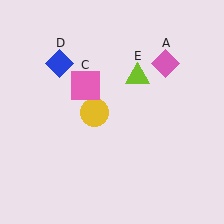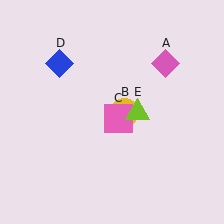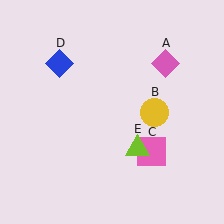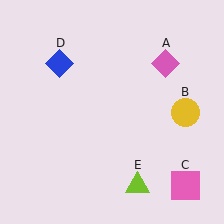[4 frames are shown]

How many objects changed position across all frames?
3 objects changed position: yellow circle (object B), pink square (object C), lime triangle (object E).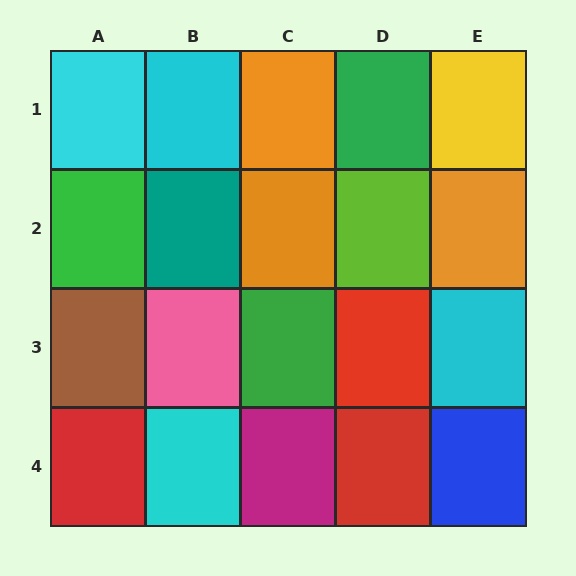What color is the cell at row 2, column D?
Lime.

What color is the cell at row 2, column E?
Orange.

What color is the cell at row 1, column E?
Yellow.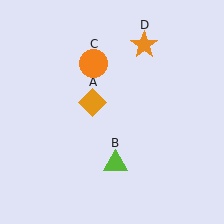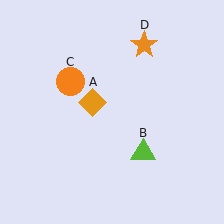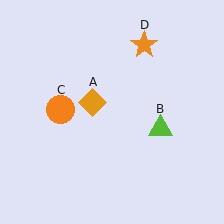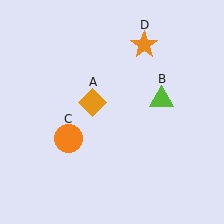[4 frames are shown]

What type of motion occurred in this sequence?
The lime triangle (object B), orange circle (object C) rotated counterclockwise around the center of the scene.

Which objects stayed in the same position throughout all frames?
Orange diamond (object A) and orange star (object D) remained stationary.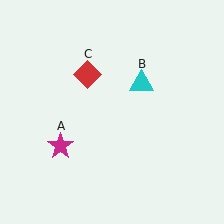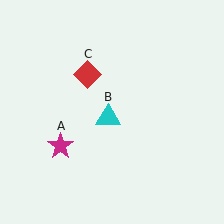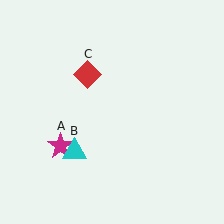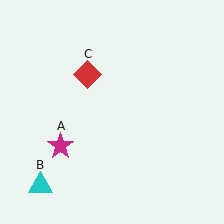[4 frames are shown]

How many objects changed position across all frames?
1 object changed position: cyan triangle (object B).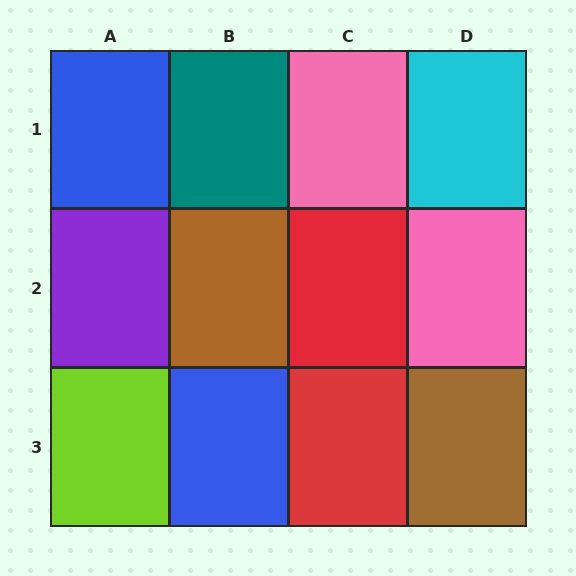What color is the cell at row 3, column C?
Red.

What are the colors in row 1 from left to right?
Blue, teal, pink, cyan.